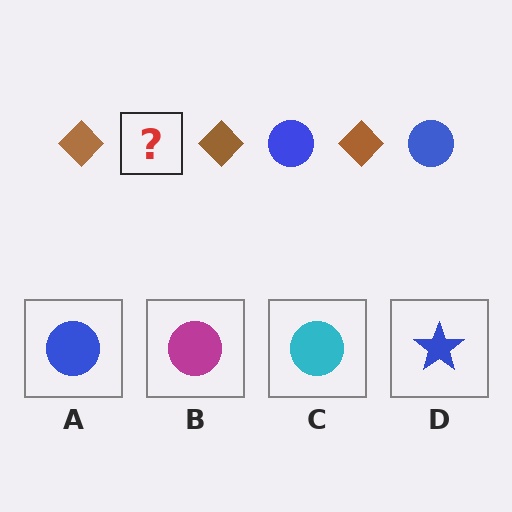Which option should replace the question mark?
Option A.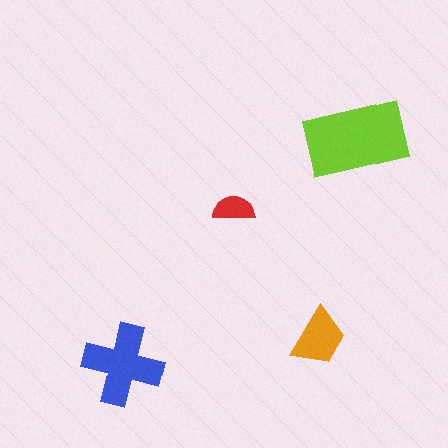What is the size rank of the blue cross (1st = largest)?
2nd.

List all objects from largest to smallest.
The lime rectangle, the blue cross, the orange trapezoid, the red semicircle.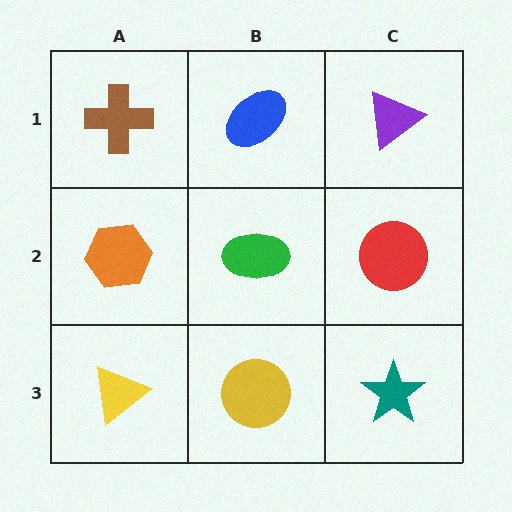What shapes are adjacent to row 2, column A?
A brown cross (row 1, column A), a yellow triangle (row 3, column A), a green ellipse (row 2, column B).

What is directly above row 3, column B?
A green ellipse.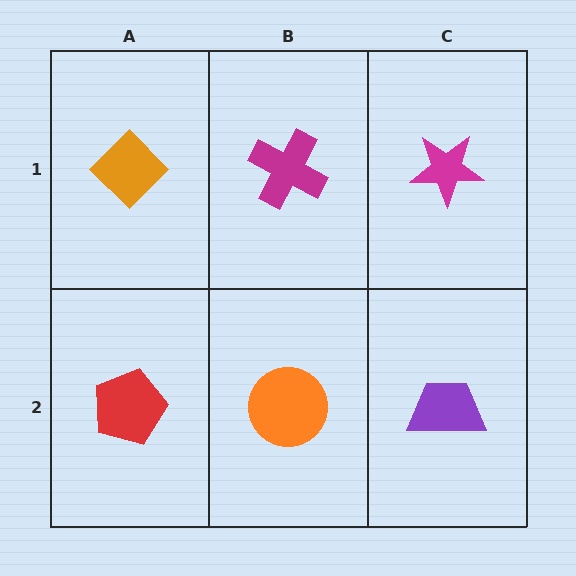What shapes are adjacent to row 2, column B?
A magenta cross (row 1, column B), a red pentagon (row 2, column A), a purple trapezoid (row 2, column C).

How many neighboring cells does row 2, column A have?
2.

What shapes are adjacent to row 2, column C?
A magenta star (row 1, column C), an orange circle (row 2, column B).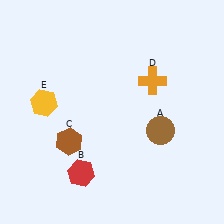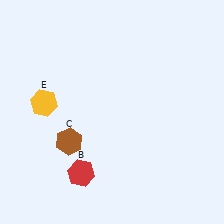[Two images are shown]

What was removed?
The brown circle (A), the orange cross (D) were removed in Image 2.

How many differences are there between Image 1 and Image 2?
There are 2 differences between the two images.